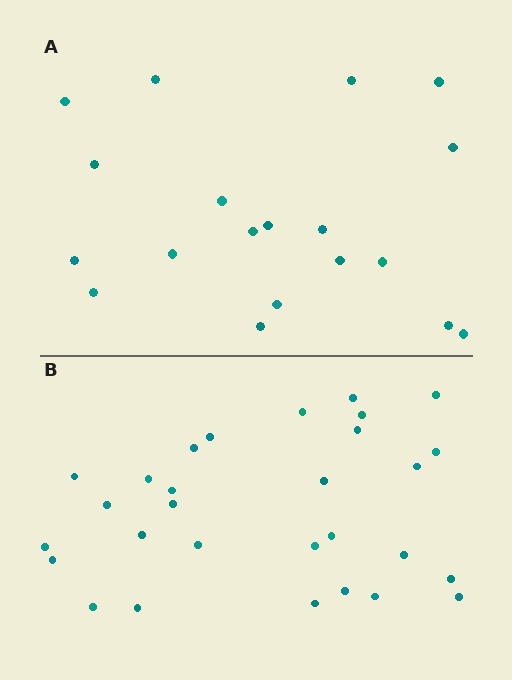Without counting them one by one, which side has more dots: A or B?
Region B (the bottom region) has more dots.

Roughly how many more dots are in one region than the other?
Region B has roughly 10 or so more dots than region A.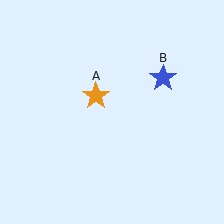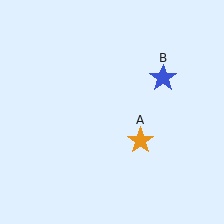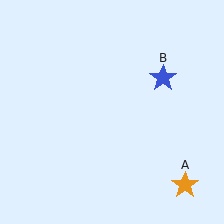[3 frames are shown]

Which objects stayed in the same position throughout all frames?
Blue star (object B) remained stationary.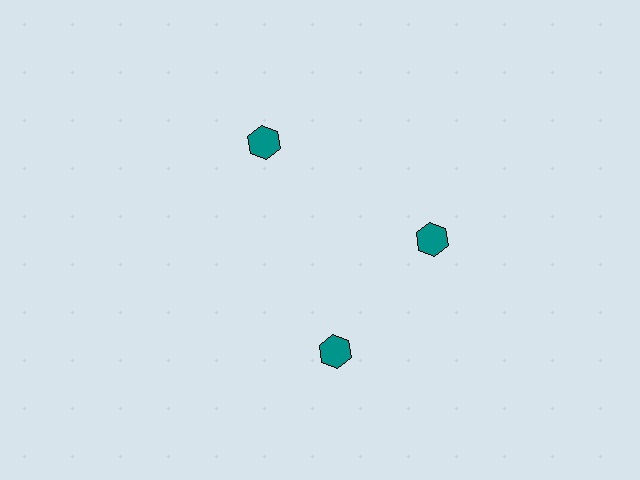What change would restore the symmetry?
The symmetry would be restored by rotating it back into even spacing with its neighbors so that all 3 hexagons sit at equal angles and equal distance from the center.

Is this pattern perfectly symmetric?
No. The 3 teal hexagons are arranged in a ring, but one element near the 7 o'clock position is rotated out of alignment along the ring, breaking the 3-fold rotational symmetry.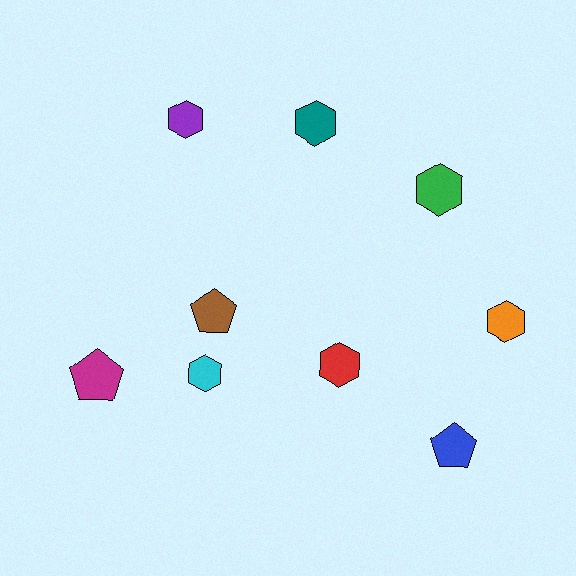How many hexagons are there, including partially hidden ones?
There are 6 hexagons.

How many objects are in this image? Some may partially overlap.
There are 9 objects.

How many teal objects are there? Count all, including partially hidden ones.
There is 1 teal object.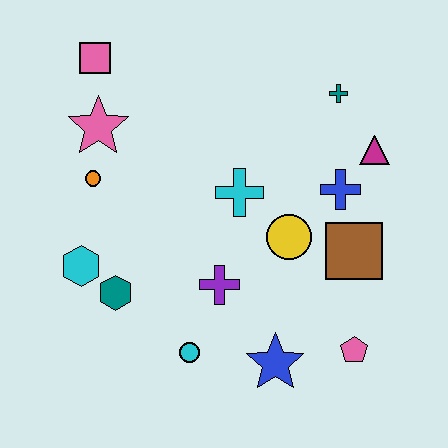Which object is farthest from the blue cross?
The pink square is farthest from the blue cross.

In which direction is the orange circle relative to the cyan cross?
The orange circle is to the left of the cyan cross.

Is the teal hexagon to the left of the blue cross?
Yes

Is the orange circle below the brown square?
No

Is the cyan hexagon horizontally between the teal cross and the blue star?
No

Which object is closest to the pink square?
The pink star is closest to the pink square.